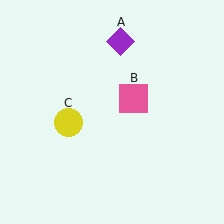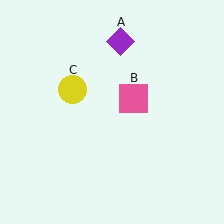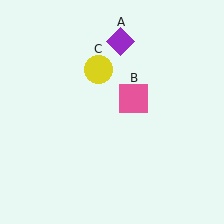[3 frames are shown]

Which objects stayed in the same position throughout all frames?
Purple diamond (object A) and pink square (object B) remained stationary.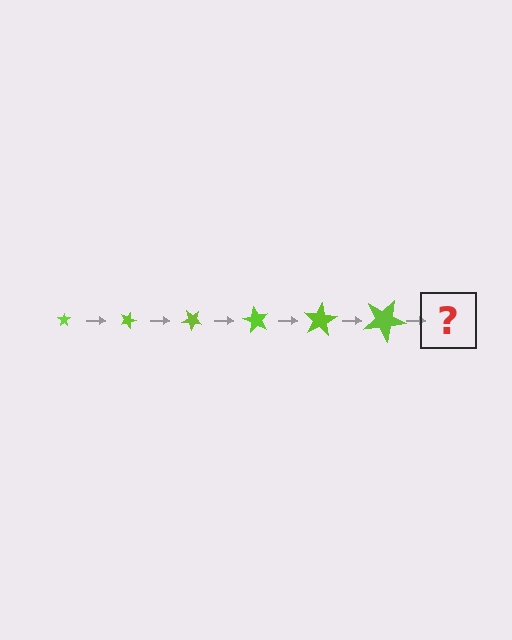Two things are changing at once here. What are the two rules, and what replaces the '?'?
The two rules are that the star grows larger each step and it rotates 20 degrees each step. The '?' should be a star, larger than the previous one and rotated 120 degrees from the start.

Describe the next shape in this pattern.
It should be a star, larger than the previous one and rotated 120 degrees from the start.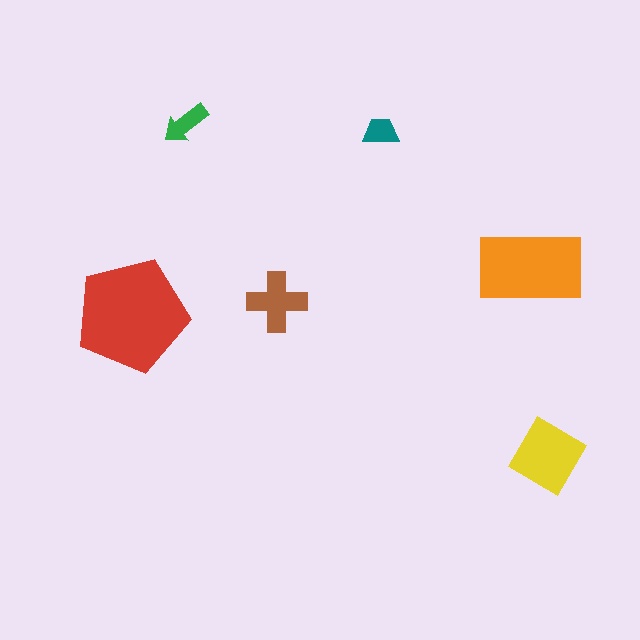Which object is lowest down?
The yellow diamond is bottommost.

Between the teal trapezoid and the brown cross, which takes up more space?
The brown cross.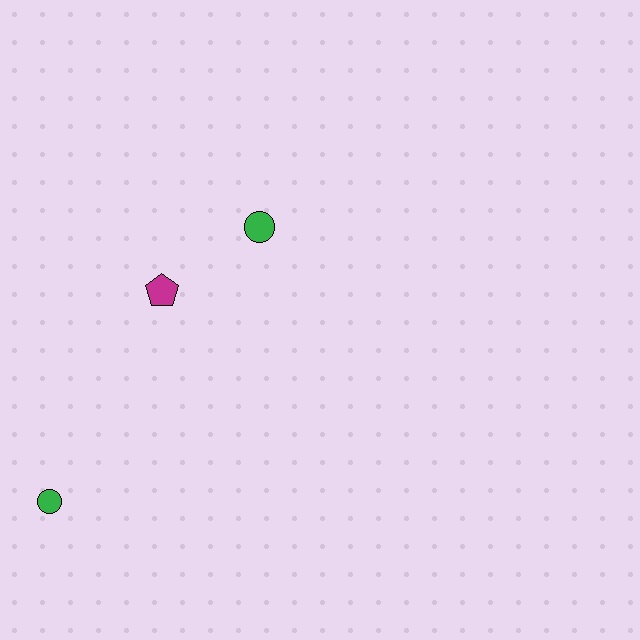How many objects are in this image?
There are 3 objects.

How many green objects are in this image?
There are 2 green objects.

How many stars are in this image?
There are no stars.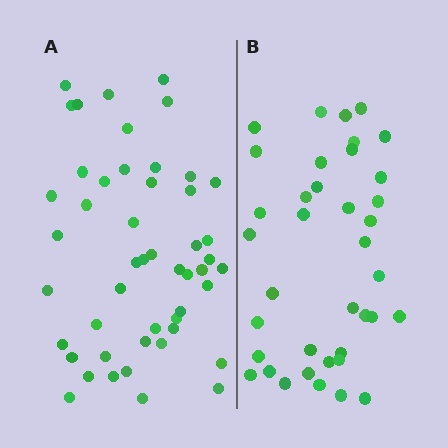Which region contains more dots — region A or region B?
Region A (the left region) has more dots.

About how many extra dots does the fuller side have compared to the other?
Region A has roughly 12 or so more dots than region B.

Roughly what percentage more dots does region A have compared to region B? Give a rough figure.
About 30% more.